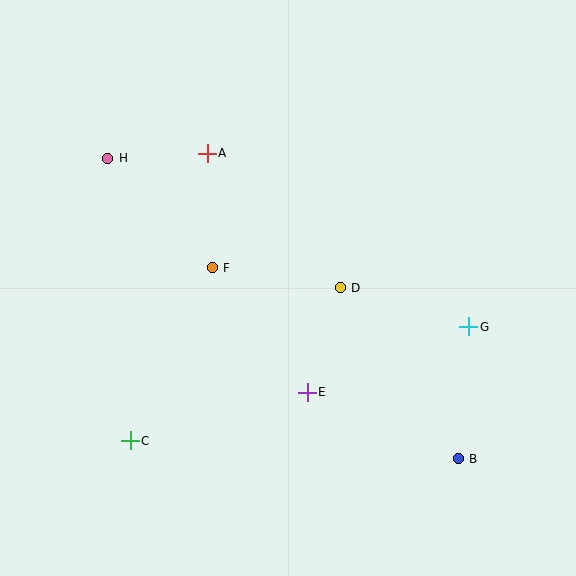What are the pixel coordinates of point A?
Point A is at (207, 153).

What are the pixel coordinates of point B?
Point B is at (458, 459).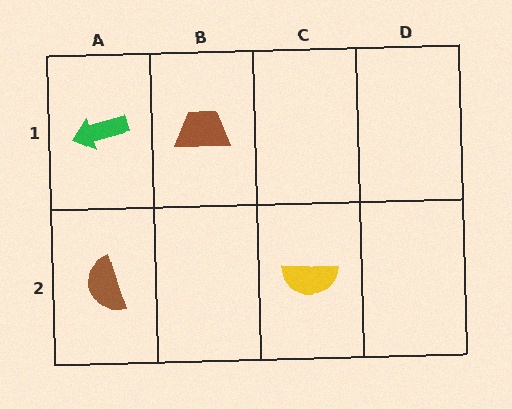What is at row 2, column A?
A brown semicircle.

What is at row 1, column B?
A brown trapezoid.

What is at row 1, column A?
A green arrow.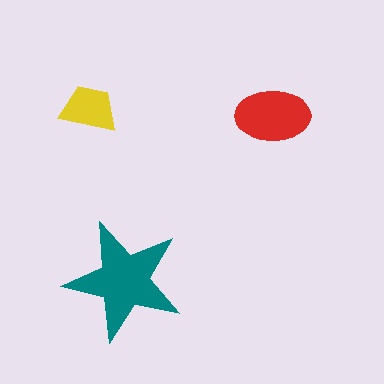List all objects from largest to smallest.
The teal star, the red ellipse, the yellow trapezoid.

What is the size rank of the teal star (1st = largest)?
1st.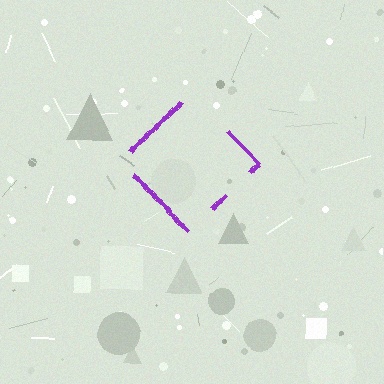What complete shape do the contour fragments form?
The contour fragments form a diamond.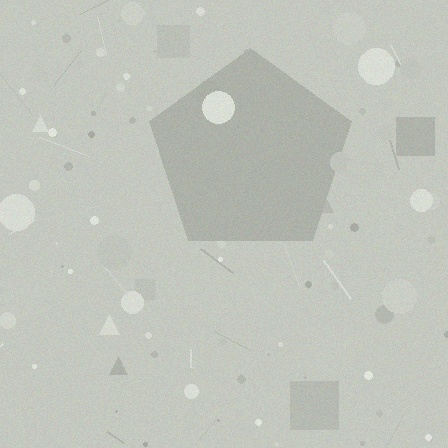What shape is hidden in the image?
A pentagon is hidden in the image.